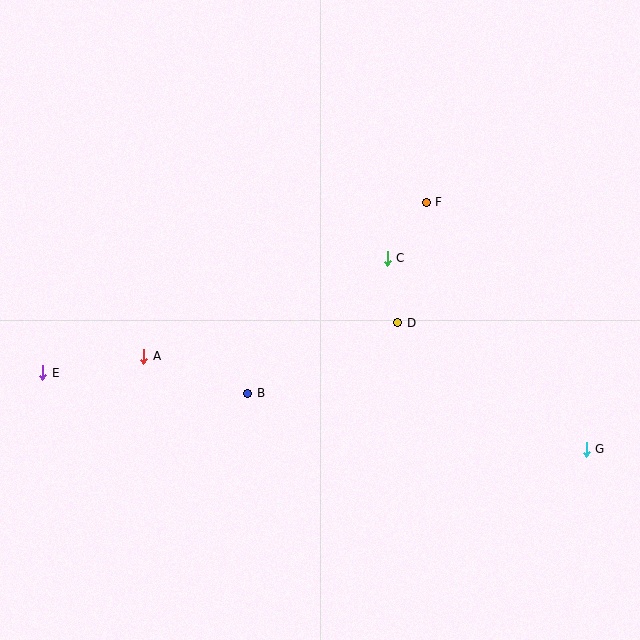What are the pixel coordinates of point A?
Point A is at (144, 356).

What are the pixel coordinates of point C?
Point C is at (387, 258).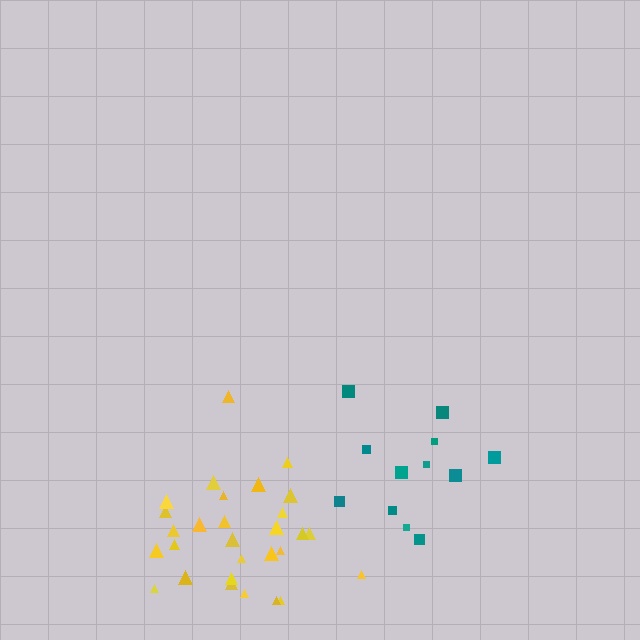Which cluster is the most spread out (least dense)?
Teal.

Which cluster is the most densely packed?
Yellow.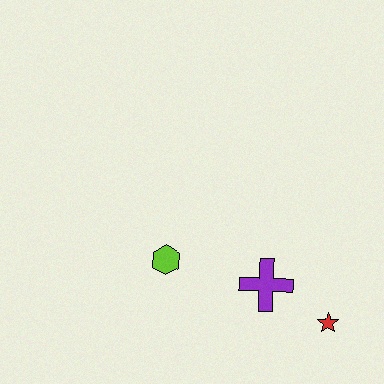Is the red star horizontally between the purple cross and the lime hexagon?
No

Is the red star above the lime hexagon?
No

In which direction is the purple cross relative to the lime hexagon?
The purple cross is to the right of the lime hexagon.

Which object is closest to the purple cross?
The red star is closest to the purple cross.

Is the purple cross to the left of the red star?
Yes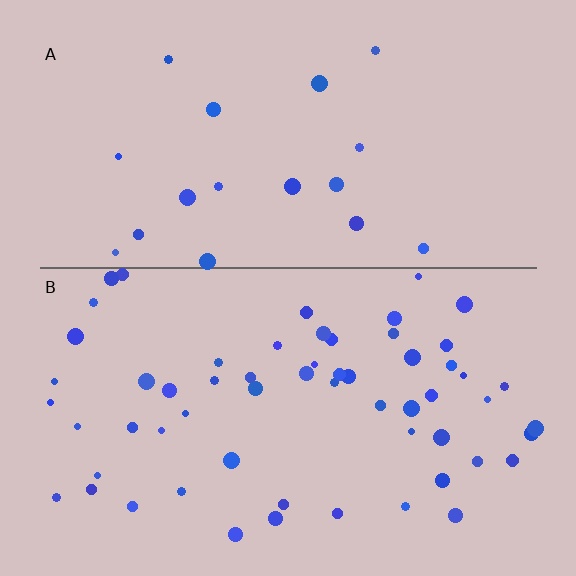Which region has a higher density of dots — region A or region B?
B (the bottom).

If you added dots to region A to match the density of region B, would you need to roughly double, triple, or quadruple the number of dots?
Approximately triple.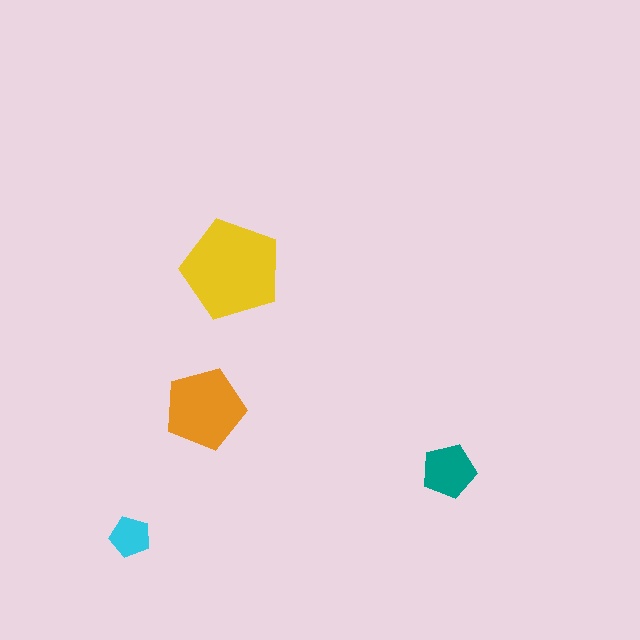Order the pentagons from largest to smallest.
the yellow one, the orange one, the teal one, the cyan one.